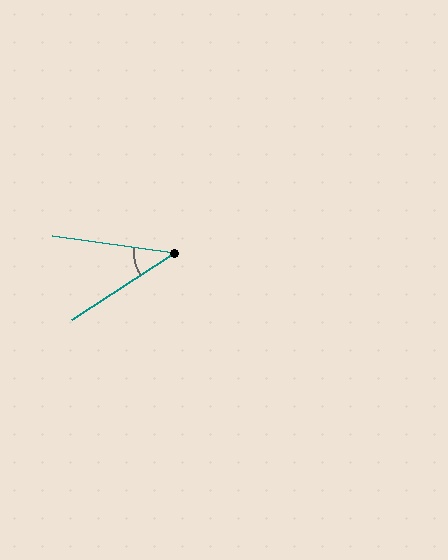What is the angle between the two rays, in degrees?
Approximately 41 degrees.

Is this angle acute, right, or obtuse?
It is acute.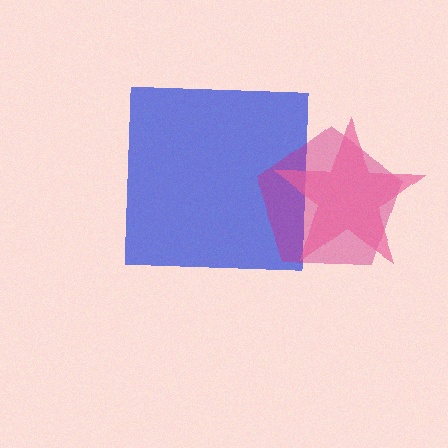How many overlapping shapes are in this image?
There are 3 overlapping shapes in the image.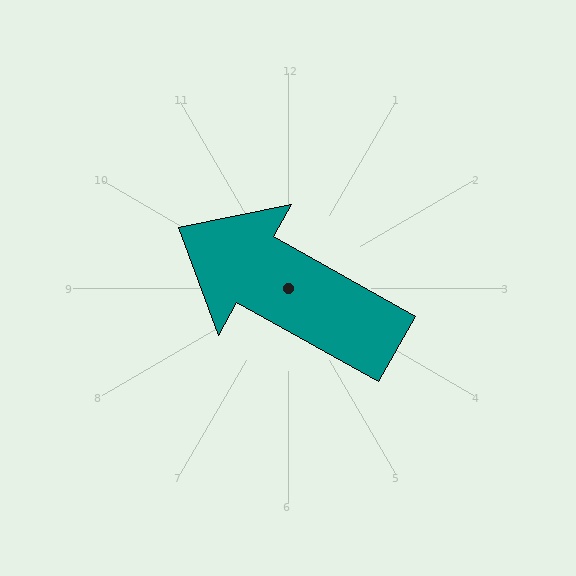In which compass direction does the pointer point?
Northwest.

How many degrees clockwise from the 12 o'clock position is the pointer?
Approximately 299 degrees.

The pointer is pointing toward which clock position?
Roughly 10 o'clock.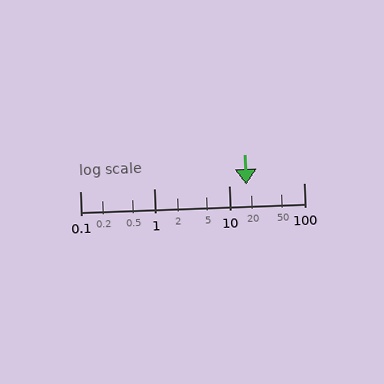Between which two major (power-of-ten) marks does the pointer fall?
The pointer is between 10 and 100.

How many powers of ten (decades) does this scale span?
The scale spans 3 decades, from 0.1 to 100.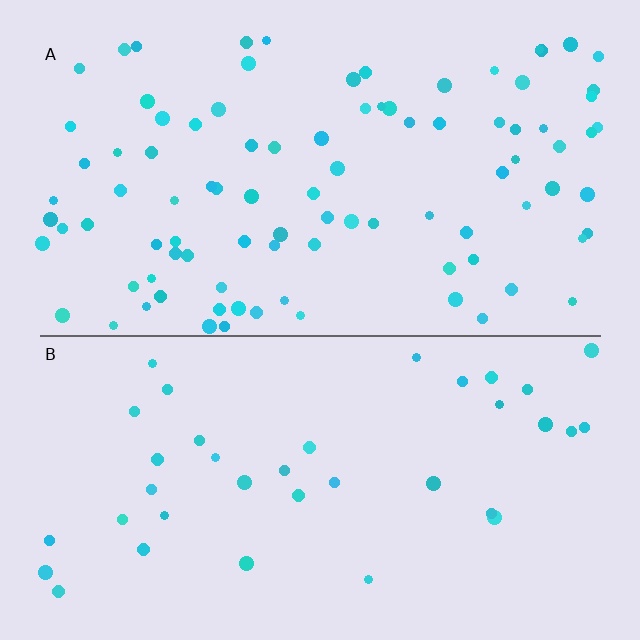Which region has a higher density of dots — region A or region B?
A (the top).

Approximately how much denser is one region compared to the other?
Approximately 2.5× — region A over region B.